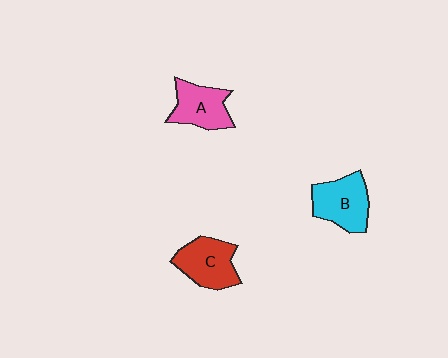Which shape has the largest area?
Shape B (cyan).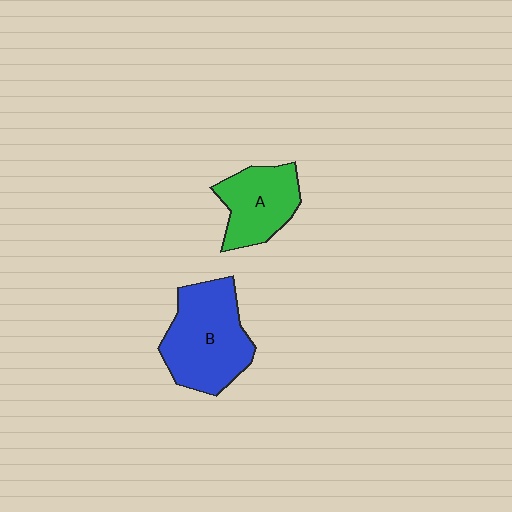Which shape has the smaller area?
Shape A (green).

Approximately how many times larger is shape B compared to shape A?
Approximately 1.5 times.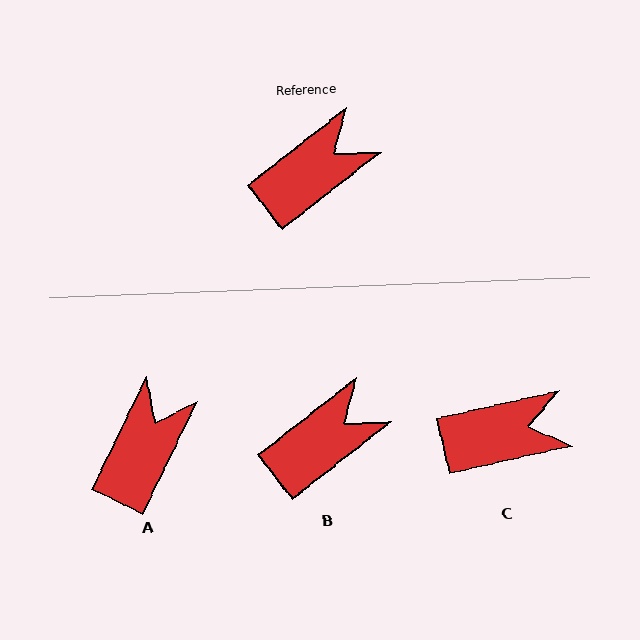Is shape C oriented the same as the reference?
No, it is off by about 25 degrees.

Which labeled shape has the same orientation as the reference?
B.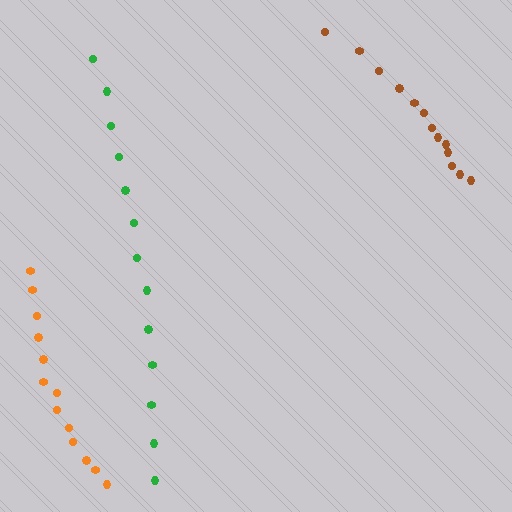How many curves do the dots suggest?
There are 3 distinct paths.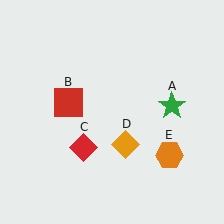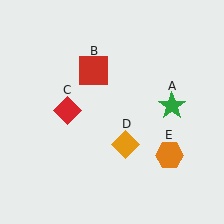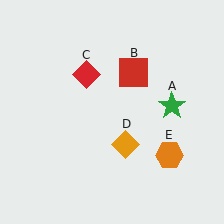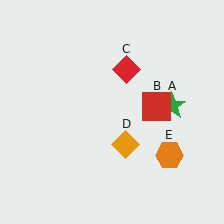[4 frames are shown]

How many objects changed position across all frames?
2 objects changed position: red square (object B), red diamond (object C).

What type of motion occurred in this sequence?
The red square (object B), red diamond (object C) rotated clockwise around the center of the scene.